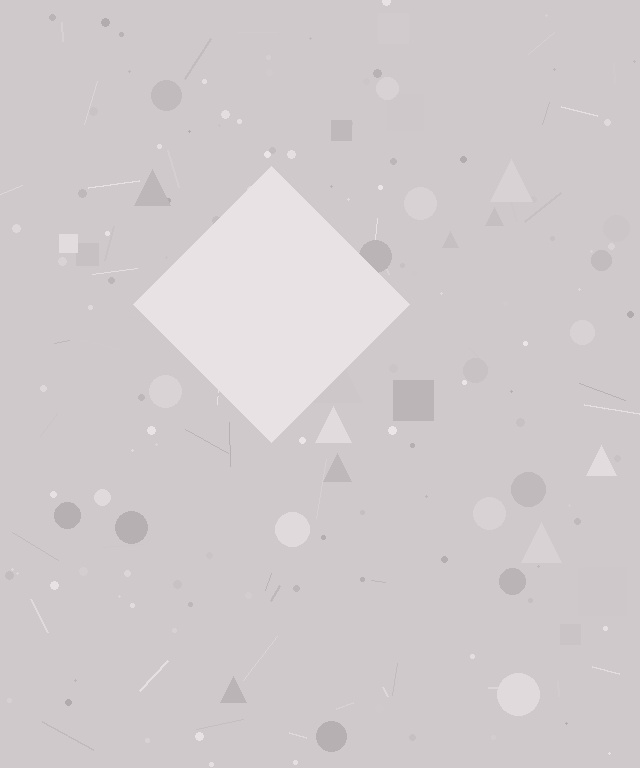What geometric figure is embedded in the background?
A diamond is embedded in the background.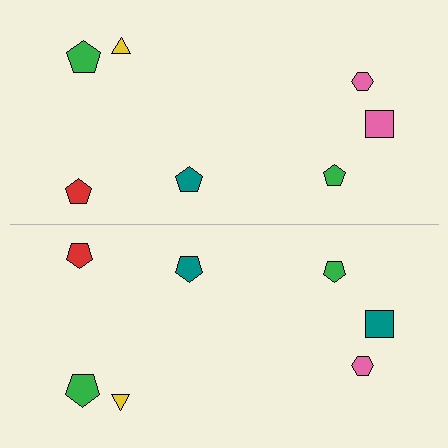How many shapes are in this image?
There are 14 shapes in this image.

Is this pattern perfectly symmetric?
No, the pattern is not perfectly symmetric. The teal square on the bottom side breaks the symmetry — its mirror counterpart is pink.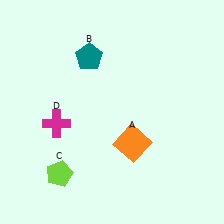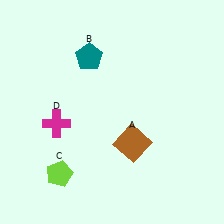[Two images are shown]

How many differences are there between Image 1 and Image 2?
There is 1 difference between the two images.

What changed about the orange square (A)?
In Image 1, A is orange. In Image 2, it changed to brown.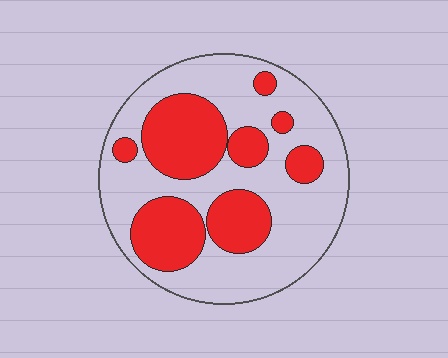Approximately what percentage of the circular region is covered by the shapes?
Approximately 35%.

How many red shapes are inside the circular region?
8.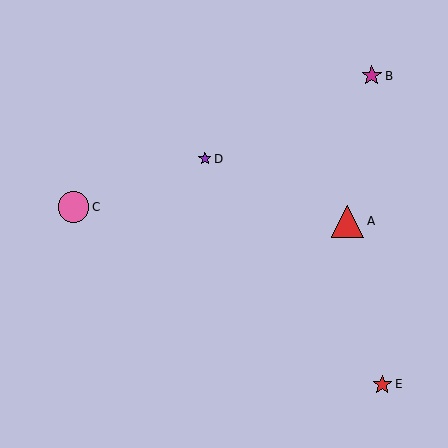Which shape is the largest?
The red triangle (labeled A) is the largest.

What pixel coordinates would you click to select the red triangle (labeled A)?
Click at (348, 221) to select the red triangle A.